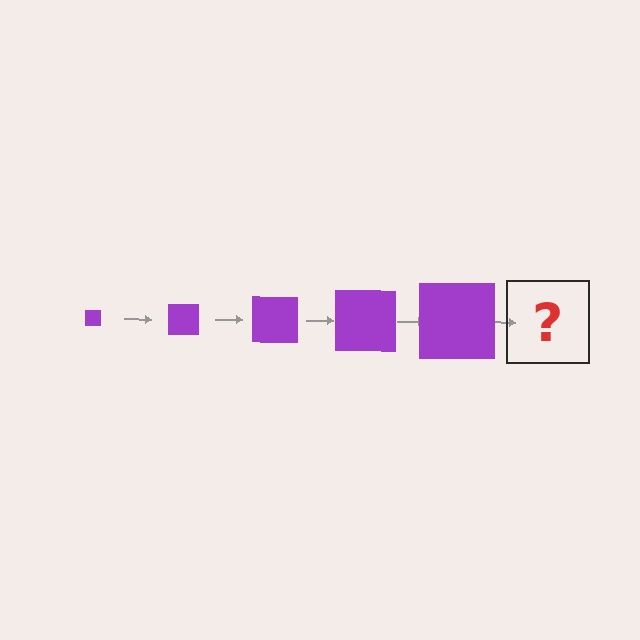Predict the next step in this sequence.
The next step is a purple square, larger than the previous one.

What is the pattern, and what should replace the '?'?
The pattern is that the square gets progressively larger each step. The '?' should be a purple square, larger than the previous one.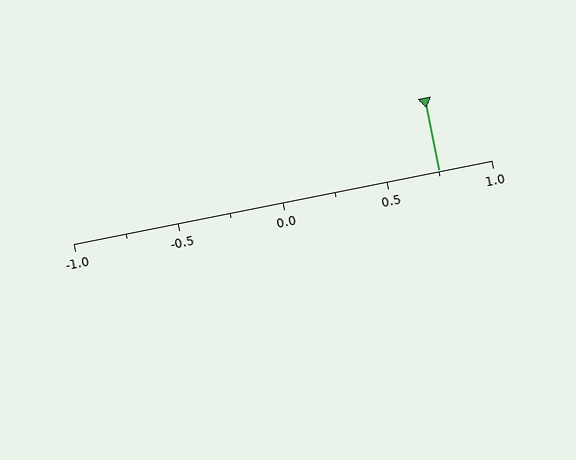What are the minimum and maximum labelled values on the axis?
The axis runs from -1.0 to 1.0.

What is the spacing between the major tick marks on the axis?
The major ticks are spaced 0.5 apart.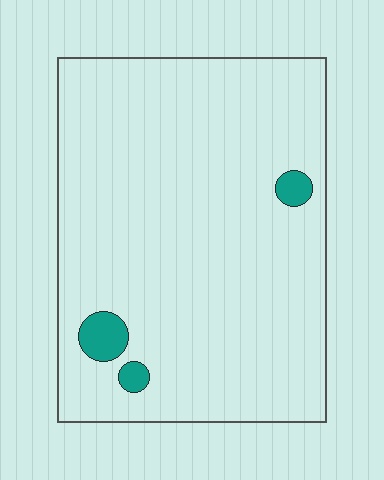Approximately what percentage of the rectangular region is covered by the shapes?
Approximately 5%.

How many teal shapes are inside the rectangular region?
3.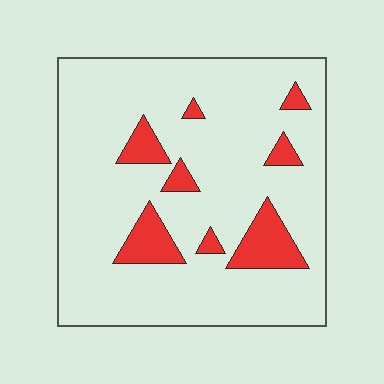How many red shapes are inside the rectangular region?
8.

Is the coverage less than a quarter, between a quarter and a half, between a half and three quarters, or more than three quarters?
Less than a quarter.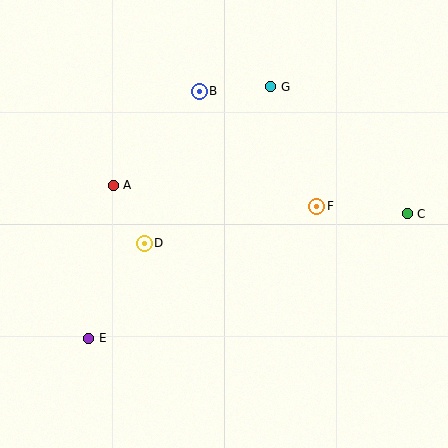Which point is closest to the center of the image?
Point D at (144, 243) is closest to the center.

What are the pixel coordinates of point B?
Point B is at (199, 91).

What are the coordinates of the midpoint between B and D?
The midpoint between B and D is at (172, 167).